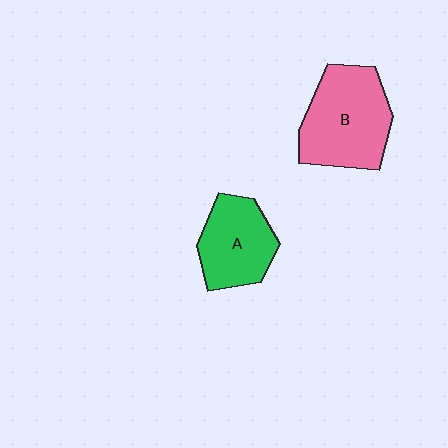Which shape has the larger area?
Shape B (pink).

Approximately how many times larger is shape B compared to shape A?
Approximately 1.4 times.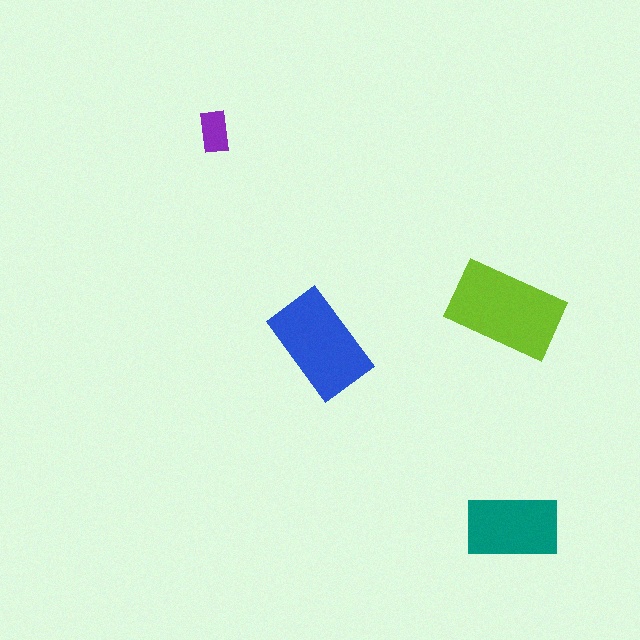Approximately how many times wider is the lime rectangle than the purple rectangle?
About 2.5 times wider.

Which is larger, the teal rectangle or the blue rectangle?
The blue one.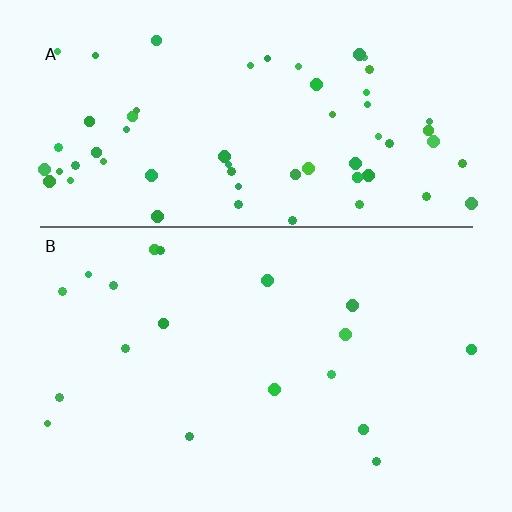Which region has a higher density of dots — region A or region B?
A (the top).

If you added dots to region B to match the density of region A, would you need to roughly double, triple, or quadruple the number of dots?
Approximately triple.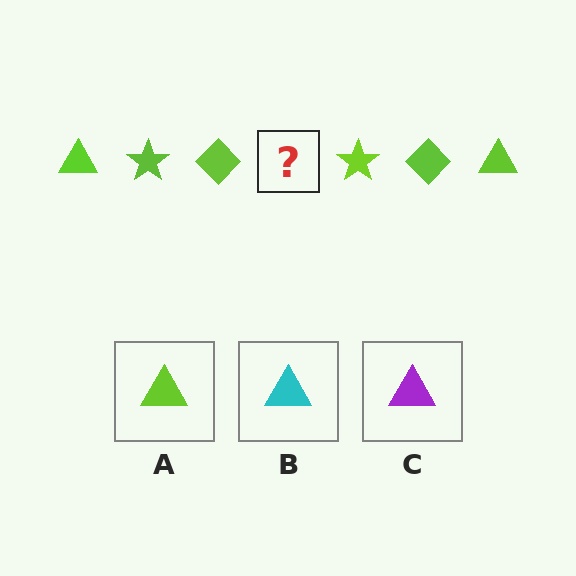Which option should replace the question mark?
Option A.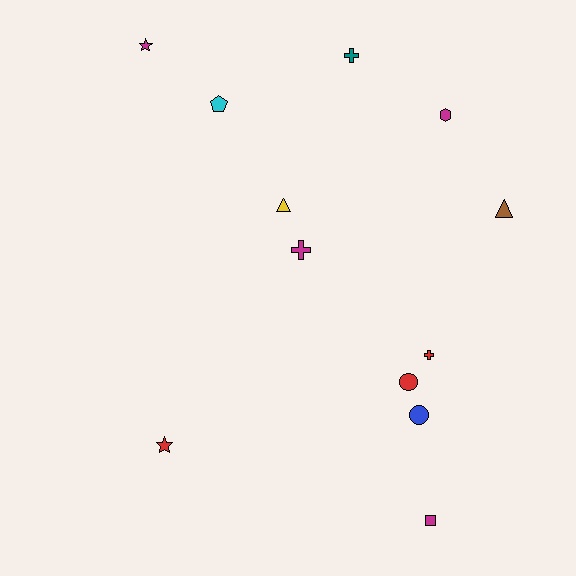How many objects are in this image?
There are 12 objects.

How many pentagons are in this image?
There is 1 pentagon.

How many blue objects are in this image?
There is 1 blue object.